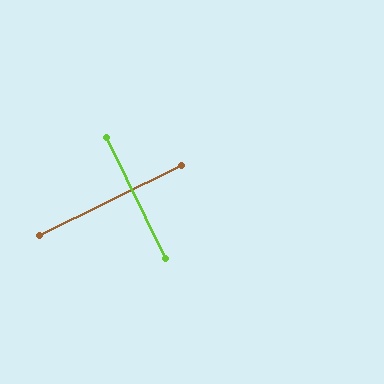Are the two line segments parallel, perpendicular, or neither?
Perpendicular — they meet at approximately 90°.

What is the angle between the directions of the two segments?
Approximately 90 degrees.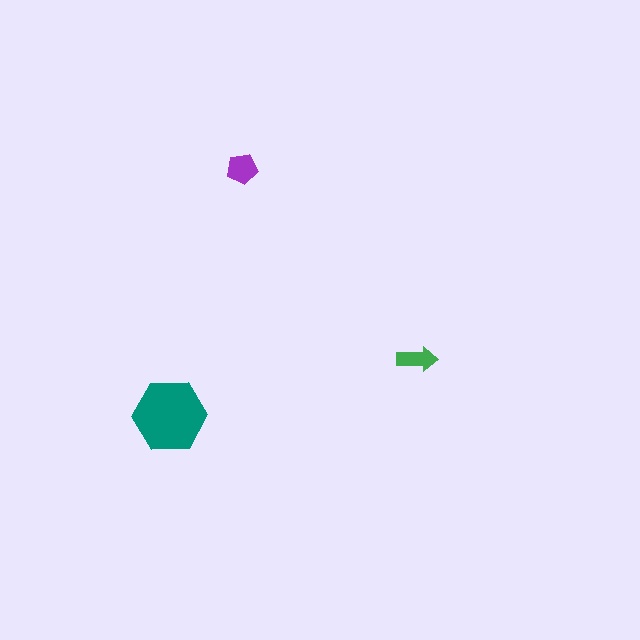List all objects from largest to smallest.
The teal hexagon, the purple pentagon, the green arrow.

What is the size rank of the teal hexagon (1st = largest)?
1st.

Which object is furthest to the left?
The teal hexagon is leftmost.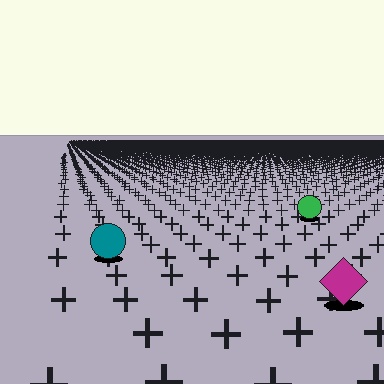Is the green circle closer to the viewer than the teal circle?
No. The teal circle is closer — you can tell from the texture gradient: the ground texture is coarser near it.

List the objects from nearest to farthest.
From nearest to farthest: the magenta diamond, the teal circle, the green circle.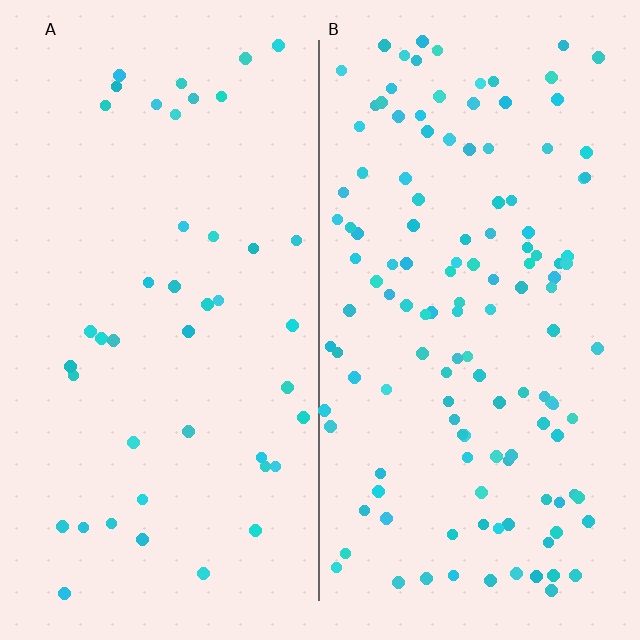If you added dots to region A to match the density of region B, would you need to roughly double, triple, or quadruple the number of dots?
Approximately triple.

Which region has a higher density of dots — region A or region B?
B (the right).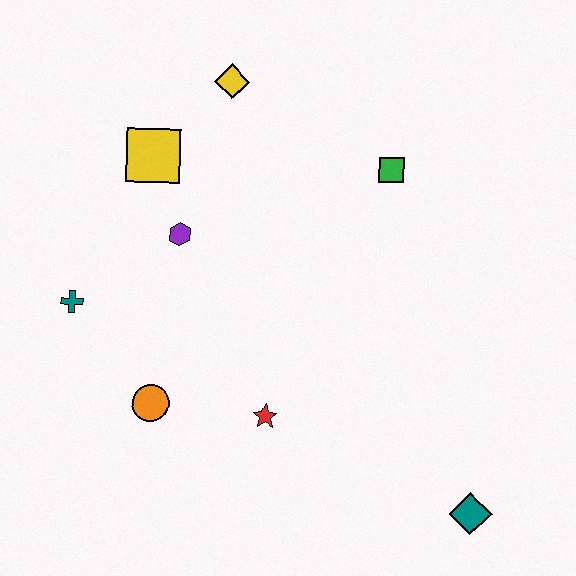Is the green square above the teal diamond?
Yes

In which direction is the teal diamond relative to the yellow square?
The teal diamond is below the yellow square.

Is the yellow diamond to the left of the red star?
Yes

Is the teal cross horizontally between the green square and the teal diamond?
No